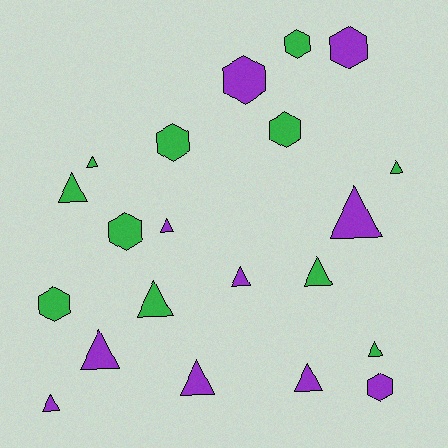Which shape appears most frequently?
Triangle, with 13 objects.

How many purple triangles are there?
There are 7 purple triangles.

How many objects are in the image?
There are 21 objects.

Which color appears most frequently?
Green, with 11 objects.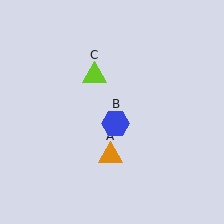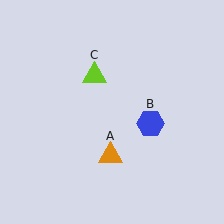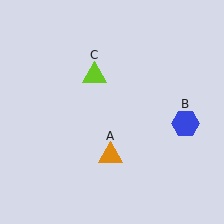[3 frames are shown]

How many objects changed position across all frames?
1 object changed position: blue hexagon (object B).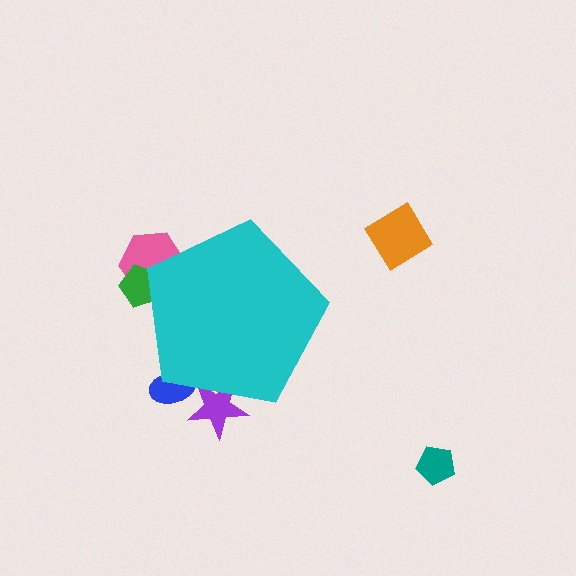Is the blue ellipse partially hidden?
Yes, the blue ellipse is partially hidden behind the cyan pentagon.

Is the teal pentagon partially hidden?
No, the teal pentagon is fully visible.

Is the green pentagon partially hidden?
Yes, the green pentagon is partially hidden behind the cyan pentagon.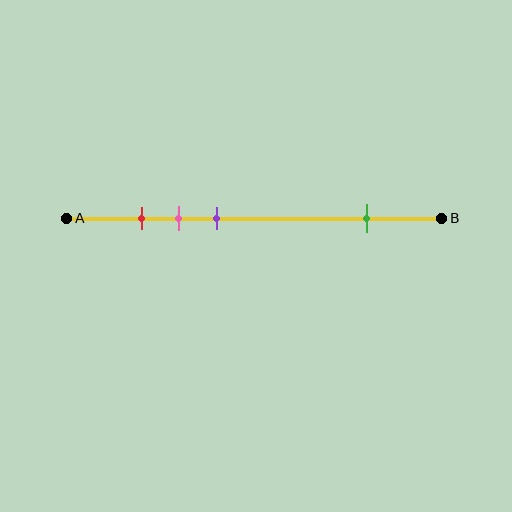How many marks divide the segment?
There are 4 marks dividing the segment.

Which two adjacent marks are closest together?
The red and pink marks are the closest adjacent pair.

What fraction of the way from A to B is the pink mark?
The pink mark is approximately 30% (0.3) of the way from A to B.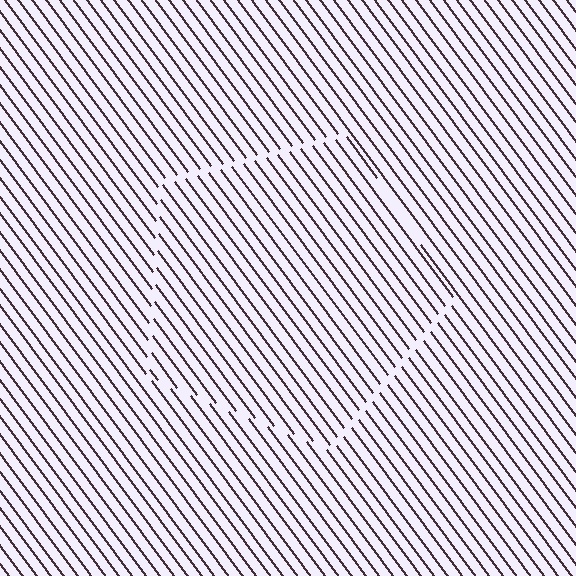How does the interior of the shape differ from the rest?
The interior of the shape contains the same grating, shifted by half a period — the contour is defined by the phase discontinuity where line-ends from the inner and outer gratings abut.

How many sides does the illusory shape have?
5 sides — the line-ends trace a pentagon.